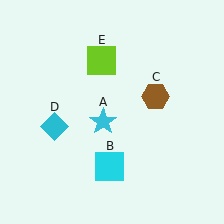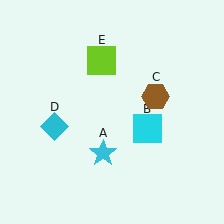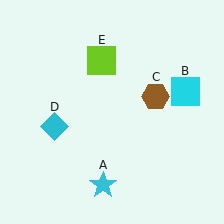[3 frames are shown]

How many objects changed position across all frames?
2 objects changed position: cyan star (object A), cyan square (object B).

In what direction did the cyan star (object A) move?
The cyan star (object A) moved down.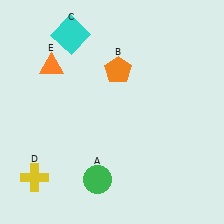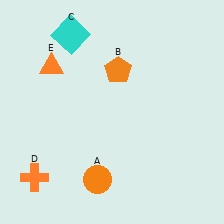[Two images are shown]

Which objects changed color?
A changed from green to orange. D changed from yellow to orange.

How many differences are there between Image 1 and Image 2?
There are 2 differences between the two images.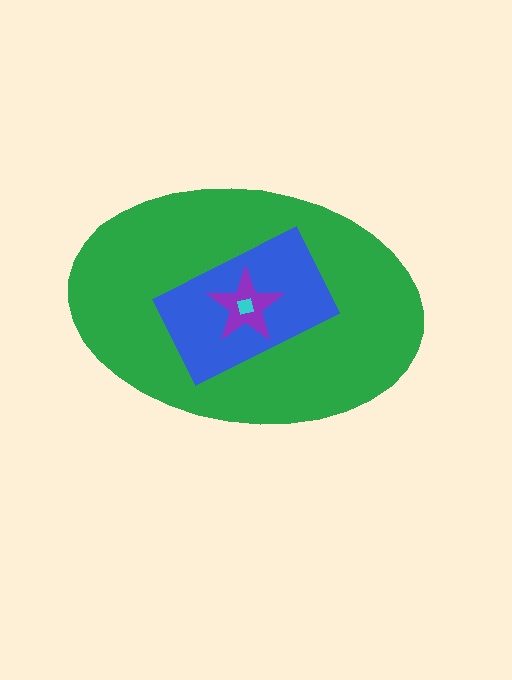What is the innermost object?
The cyan square.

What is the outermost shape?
The green ellipse.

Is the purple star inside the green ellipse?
Yes.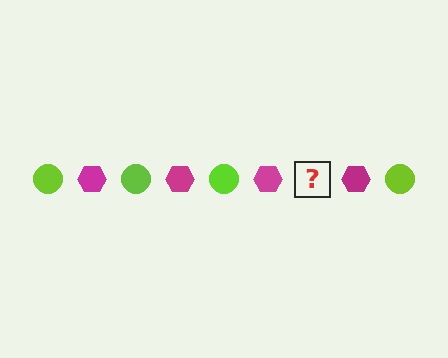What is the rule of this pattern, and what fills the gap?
The rule is that the pattern alternates between lime circle and magenta hexagon. The gap should be filled with a lime circle.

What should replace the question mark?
The question mark should be replaced with a lime circle.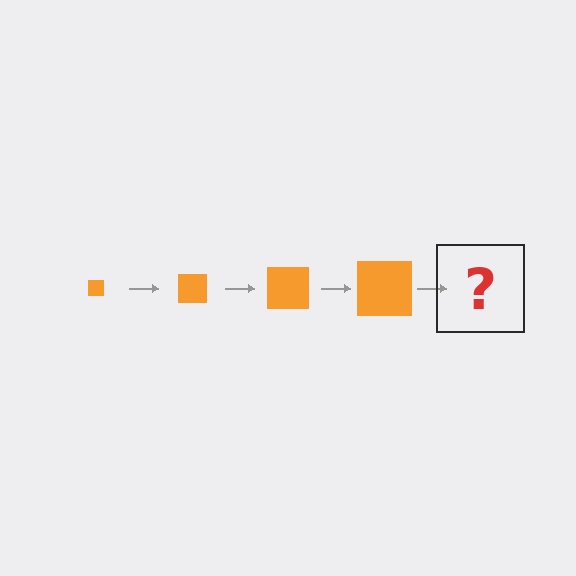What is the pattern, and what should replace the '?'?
The pattern is that the square gets progressively larger each step. The '?' should be an orange square, larger than the previous one.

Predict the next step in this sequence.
The next step is an orange square, larger than the previous one.